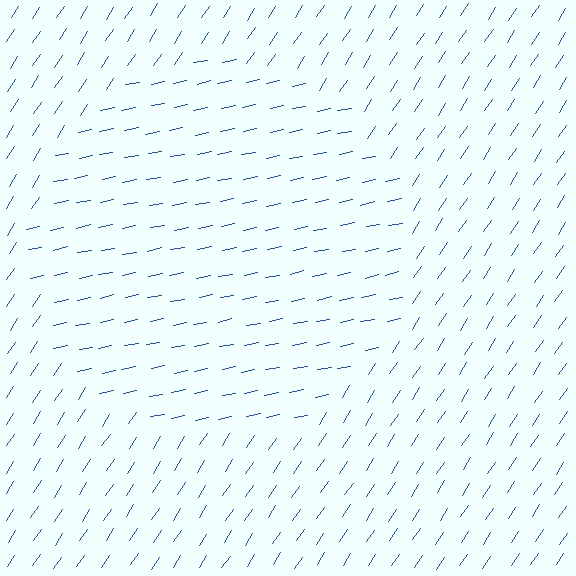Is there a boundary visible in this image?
Yes, there is a texture boundary formed by a change in line orientation.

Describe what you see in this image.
The image is filled with small blue line segments. A circle region in the image has lines oriented differently from the surrounding lines, creating a visible texture boundary.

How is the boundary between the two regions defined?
The boundary is defined purely by a change in line orientation (approximately 45 degrees difference). All lines are the same color and thickness.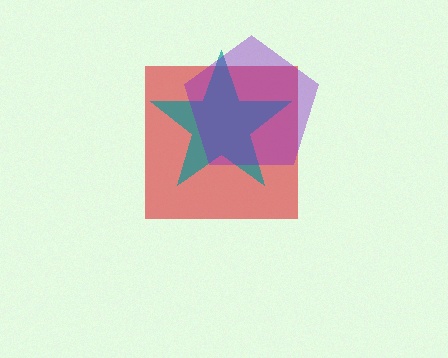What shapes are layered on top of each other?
The layered shapes are: a red square, a teal star, a purple pentagon.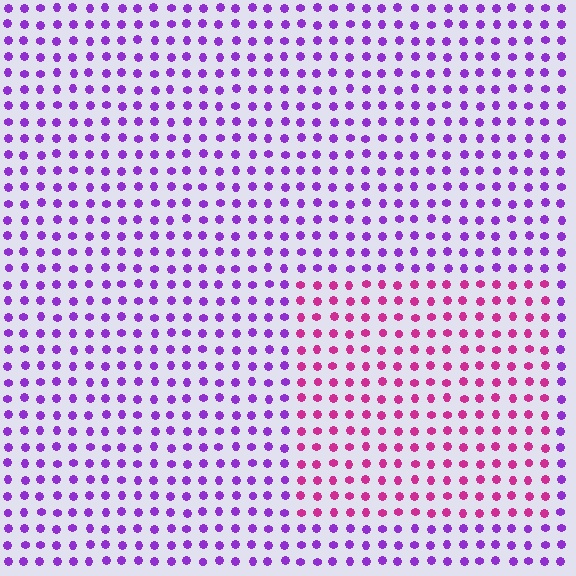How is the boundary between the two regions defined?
The boundary is defined purely by a slight shift in hue (about 45 degrees). Spacing, size, and orientation are identical on both sides.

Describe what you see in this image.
The image is filled with small purple elements in a uniform arrangement. A rectangle-shaped region is visible where the elements are tinted to a slightly different hue, forming a subtle color boundary.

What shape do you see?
I see a rectangle.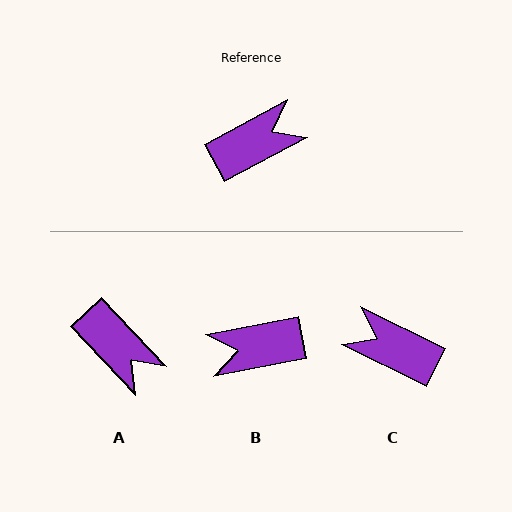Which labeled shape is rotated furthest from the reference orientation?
B, about 163 degrees away.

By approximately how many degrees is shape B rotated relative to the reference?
Approximately 163 degrees counter-clockwise.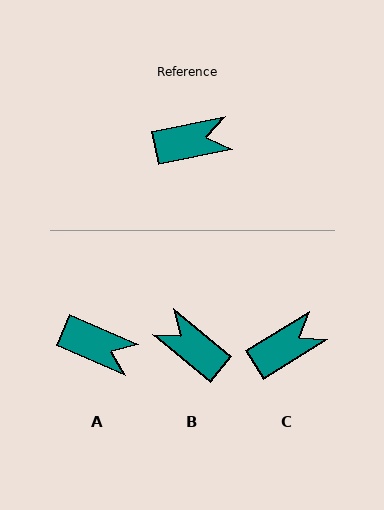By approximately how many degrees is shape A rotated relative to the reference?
Approximately 35 degrees clockwise.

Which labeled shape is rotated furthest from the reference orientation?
B, about 129 degrees away.